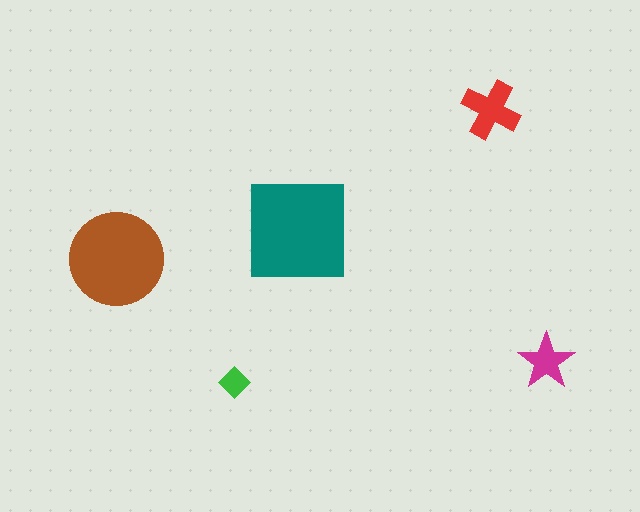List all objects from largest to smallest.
The teal square, the brown circle, the red cross, the magenta star, the green diamond.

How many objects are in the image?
There are 5 objects in the image.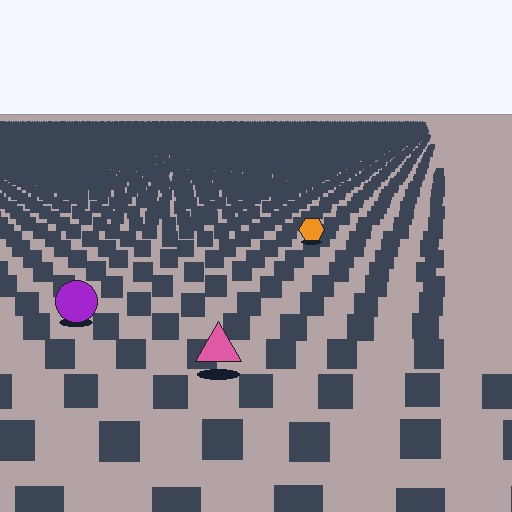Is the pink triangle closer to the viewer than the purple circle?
Yes. The pink triangle is closer — you can tell from the texture gradient: the ground texture is coarser near it.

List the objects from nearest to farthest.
From nearest to farthest: the pink triangle, the purple circle, the orange hexagon.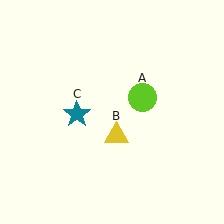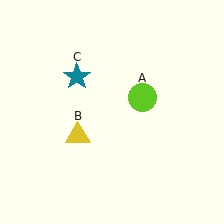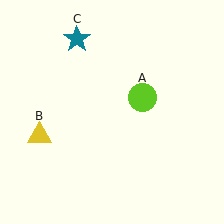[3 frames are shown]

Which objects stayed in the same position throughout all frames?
Lime circle (object A) remained stationary.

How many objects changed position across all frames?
2 objects changed position: yellow triangle (object B), teal star (object C).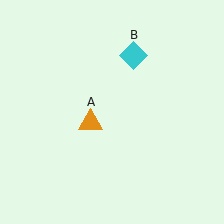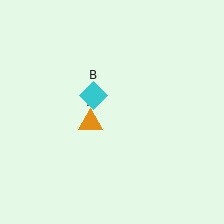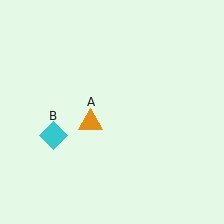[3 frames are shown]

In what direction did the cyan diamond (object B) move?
The cyan diamond (object B) moved down and to the left.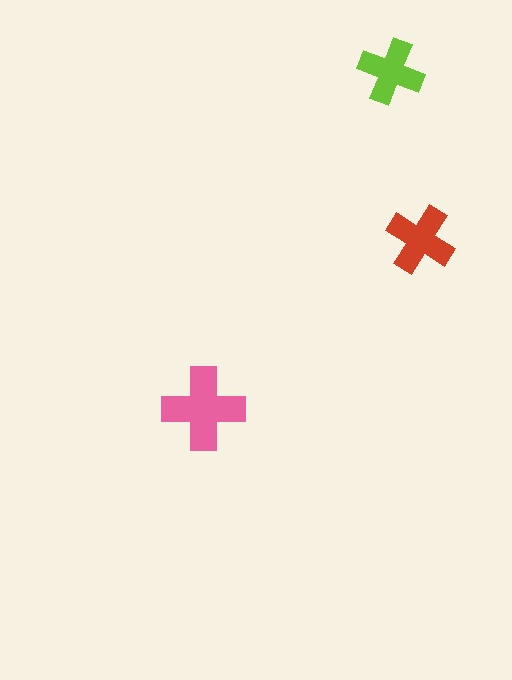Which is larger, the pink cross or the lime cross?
The pink one.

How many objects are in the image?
There are 3 objects in the image.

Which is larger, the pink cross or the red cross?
The pink one.